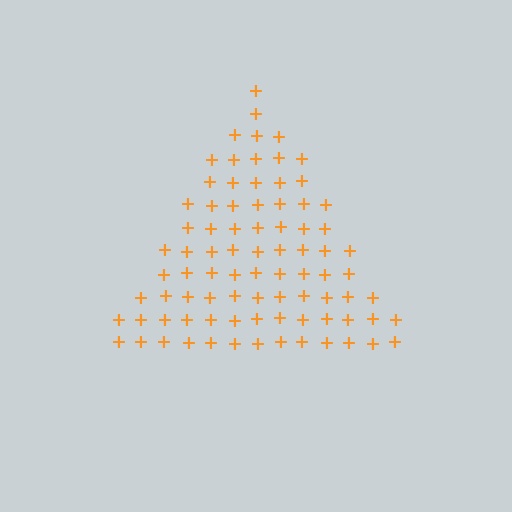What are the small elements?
The small elements are plus signs.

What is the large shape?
The large shape is a triangle.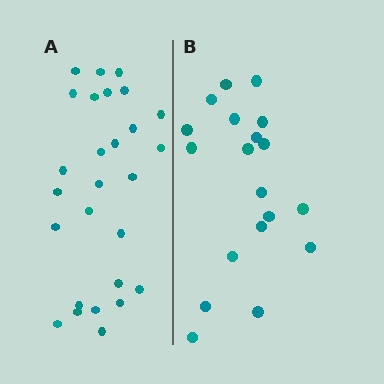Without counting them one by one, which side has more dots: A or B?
Region A (the left region) has more dots.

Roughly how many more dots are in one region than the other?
Region A has roughly 8 or so more dots than region B.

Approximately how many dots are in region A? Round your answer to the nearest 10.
About 30 dots. (The exact count is 27, which rounds to 30.)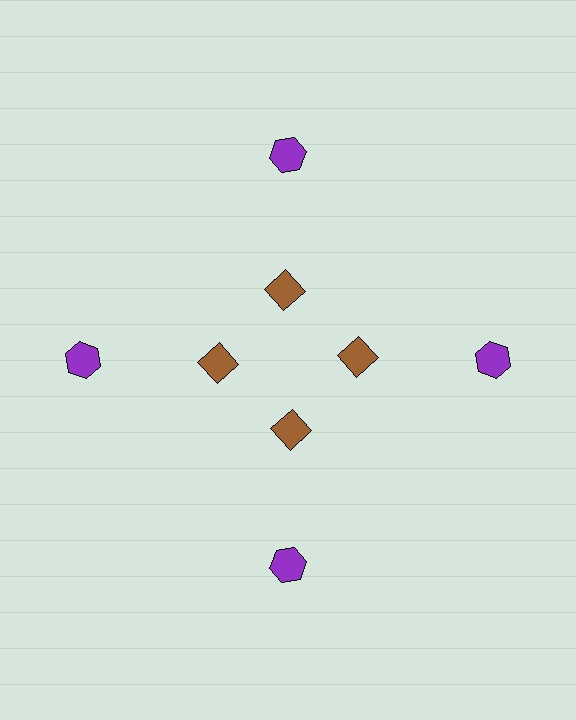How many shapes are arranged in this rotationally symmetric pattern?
There are 8 shapes, arranged in 4 groups of 2.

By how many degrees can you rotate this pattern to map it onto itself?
The pattern maps onto itself every 90 degrees of rotation.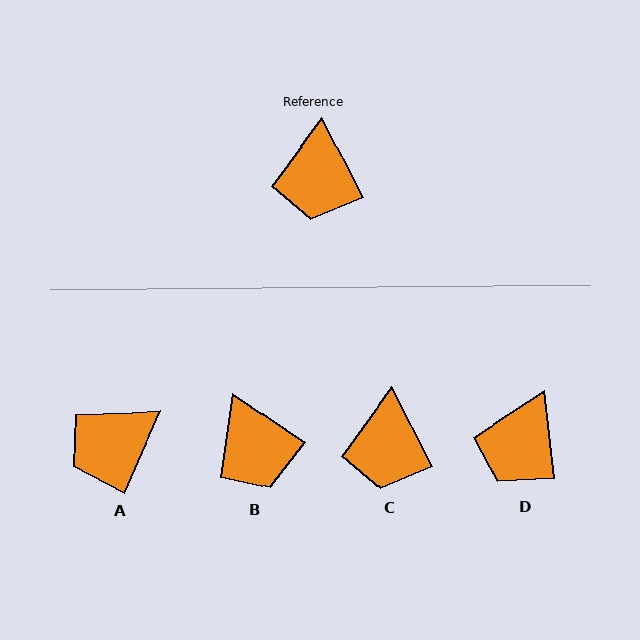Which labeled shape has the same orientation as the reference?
C.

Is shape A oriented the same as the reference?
No, it is off by about 51 degrees.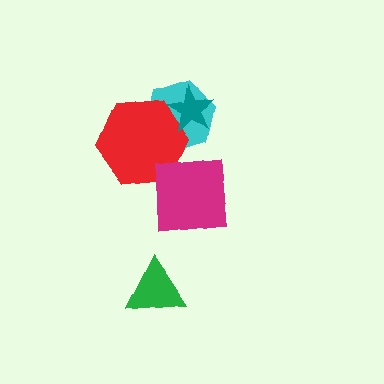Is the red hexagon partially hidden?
Yes, it is partially covered by another shape.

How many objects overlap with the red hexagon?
3 objects overlap with the red hexagon.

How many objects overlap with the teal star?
2 objects overlap with the teal star.